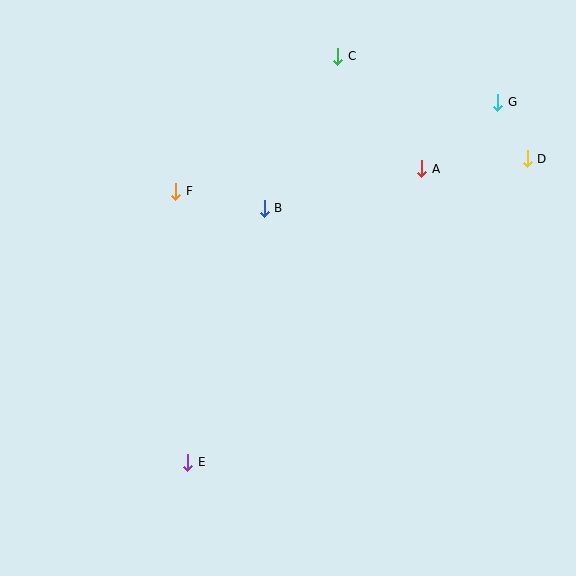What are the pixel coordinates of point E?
Point E is at (188, 462).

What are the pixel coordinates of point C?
Point C is at (338, 56).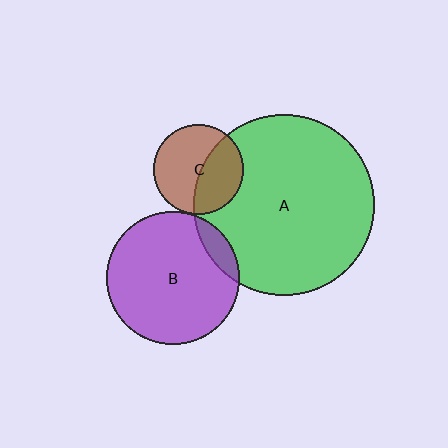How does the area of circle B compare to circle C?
Approximately 2.2 times.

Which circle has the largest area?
Circle A (green).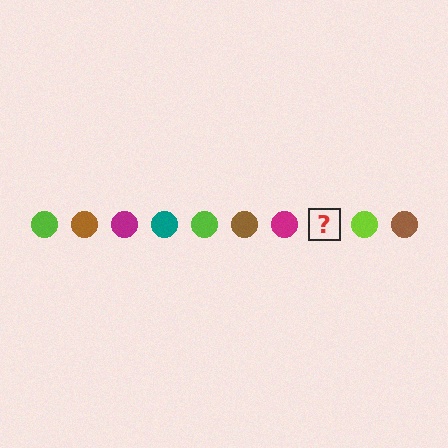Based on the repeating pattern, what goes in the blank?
The blank should be a teal circle.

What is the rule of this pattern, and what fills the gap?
The rule is that the pattern cycles through lime, brown, magenta, teal circles. The gap should be filled with a teal circle.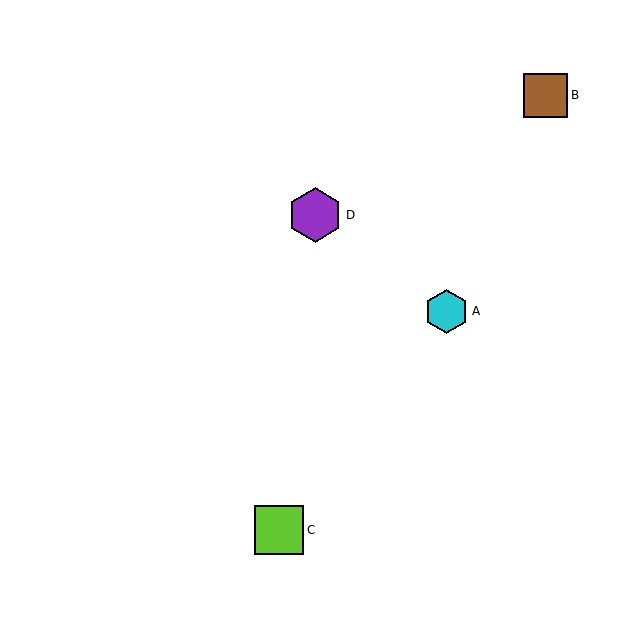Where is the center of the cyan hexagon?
The center of the cyan hexagon is at (446, 311).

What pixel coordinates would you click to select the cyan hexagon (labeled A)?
Click at (446, 311) to select the cyan hexagon A.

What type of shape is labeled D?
Shape D is a purple hexagon.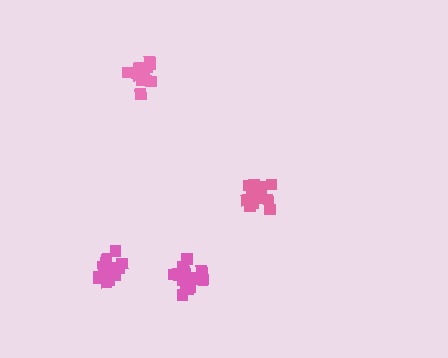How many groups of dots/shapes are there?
There are 4 groups.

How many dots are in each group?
Group 1: 16 dots, Group 2: 19 dots, Group 3: 15 dots, Group 4: 16 dots (66 total).